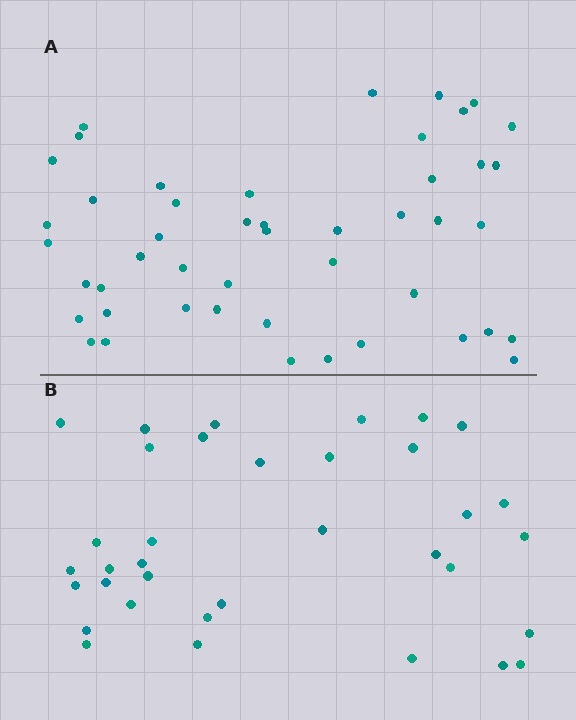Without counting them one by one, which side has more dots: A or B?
Region A (the top region) has more dots.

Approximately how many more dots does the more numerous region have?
Region A has roughly 12 or so more dots than region B.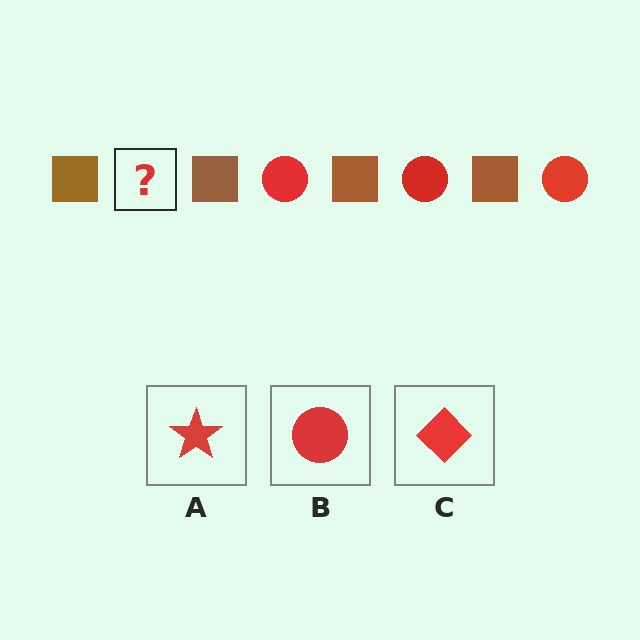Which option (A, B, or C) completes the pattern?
B.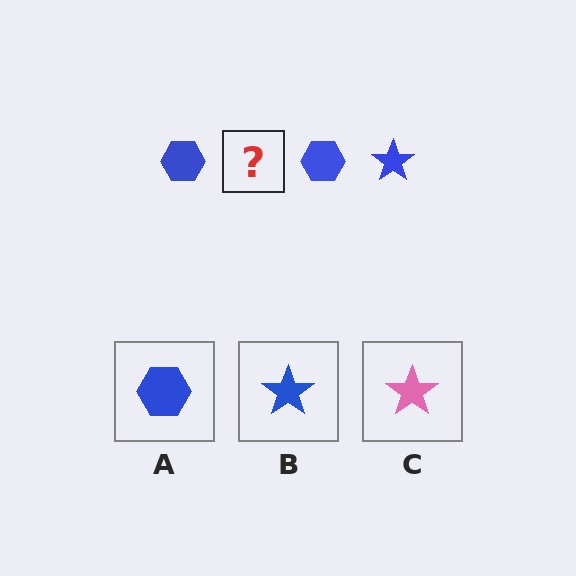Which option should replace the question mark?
Option B.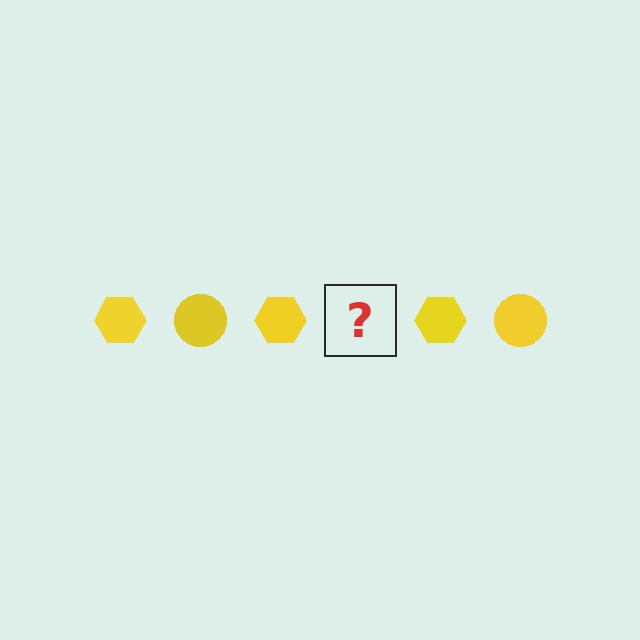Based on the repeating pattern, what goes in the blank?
The blank should be a yellow circle.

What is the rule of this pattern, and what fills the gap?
The rule is that the pattern cycles through hexagon, circle shapes in yellow. The gap should be filled with a yellow circle.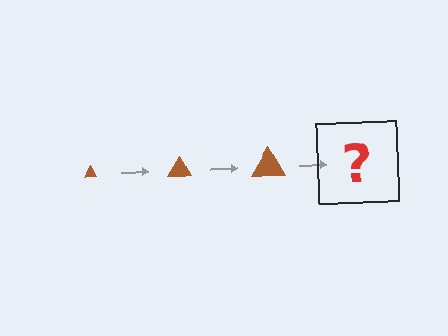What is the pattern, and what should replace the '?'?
The pattern is that the triangle gets progressively larger each step. The '?' should be a brown triangle, larger than the previous one.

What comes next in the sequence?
The next element should be a brown triangle, larger than the previous one.